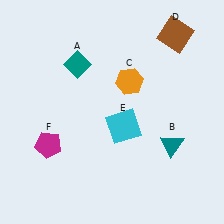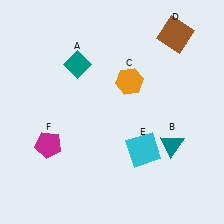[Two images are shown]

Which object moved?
The cyan square (E) moved down.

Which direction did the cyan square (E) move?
The cyan square (E) moved down.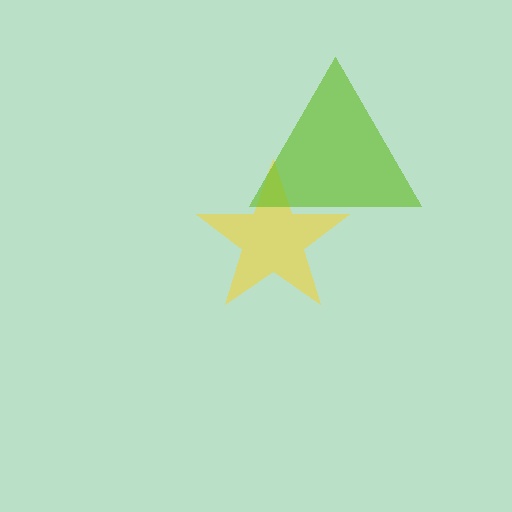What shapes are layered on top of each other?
The layered shapes are: a yellow star, a lime triangle.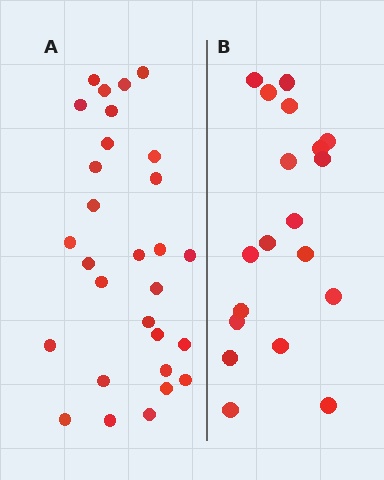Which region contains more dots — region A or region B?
Region A (the left region) has more dots.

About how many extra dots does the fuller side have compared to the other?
Region A has roughly 10 or so more dots than region B.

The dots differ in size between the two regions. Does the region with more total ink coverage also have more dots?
No. Region B has more total ink coverage because its dots are larger, but region A actually contains more individual dots. Total area can be misleading — the number of items is what matters here.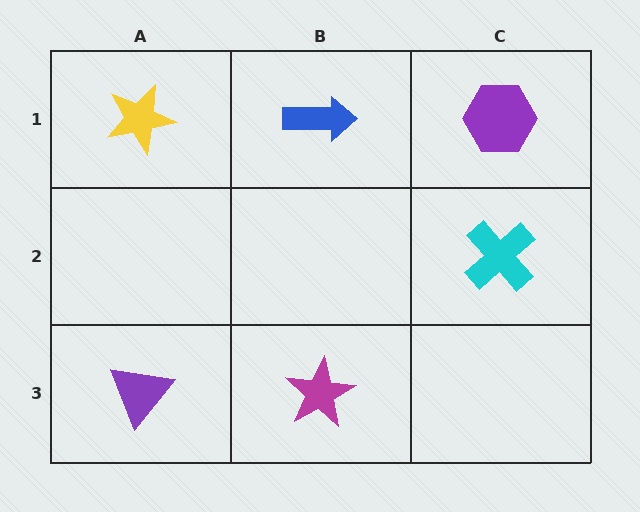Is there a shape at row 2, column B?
No, that cell is empty.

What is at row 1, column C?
A purple hexagon.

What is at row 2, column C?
A cyan cross.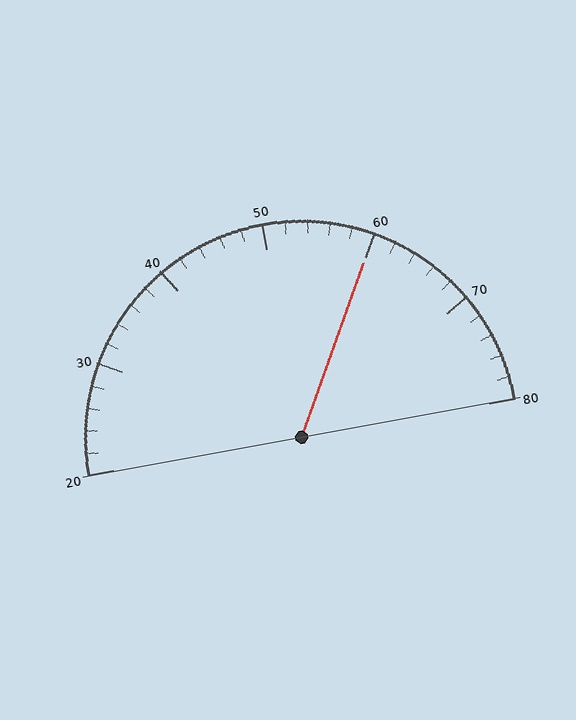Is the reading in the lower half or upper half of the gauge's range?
The reading is in the upper half of the range (20 to 80).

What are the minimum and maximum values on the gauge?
The gauge ranges from 20 to 80.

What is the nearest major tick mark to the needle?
The nearest major tick mark is 60.